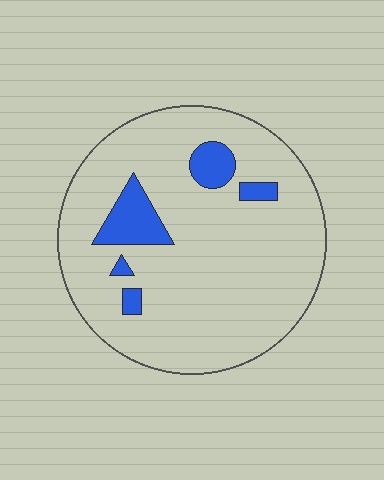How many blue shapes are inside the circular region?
5.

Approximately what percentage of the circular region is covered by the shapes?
Approximately 10%.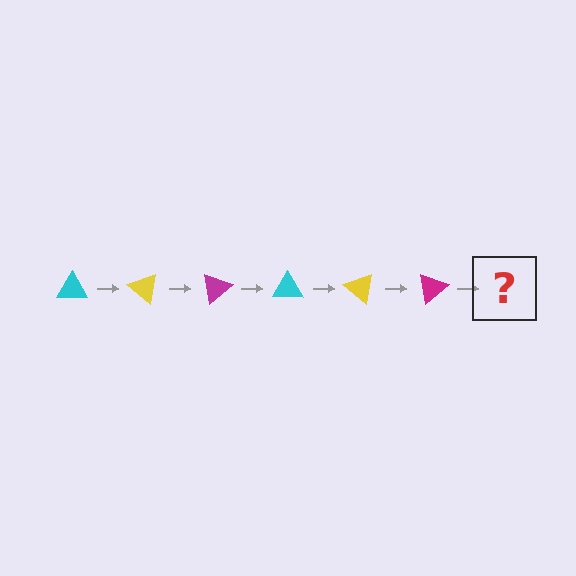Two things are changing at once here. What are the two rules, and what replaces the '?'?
The two rules are that it rotates 40 degrees each step and the color cycles through cyan, yellow, and magenta. The '?' should be a cyan triangle, rotated 240 degrees from the start.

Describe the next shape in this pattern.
It should be a cyan triangle, rotated 240 degrees from the start.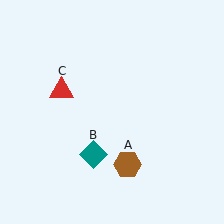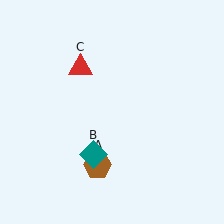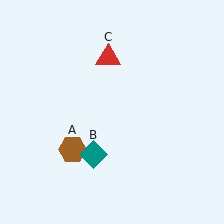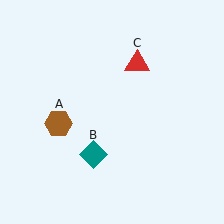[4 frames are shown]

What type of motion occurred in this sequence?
The brown hexagon (object A), red triangle (object C) rotated clockwise around the center of the scene.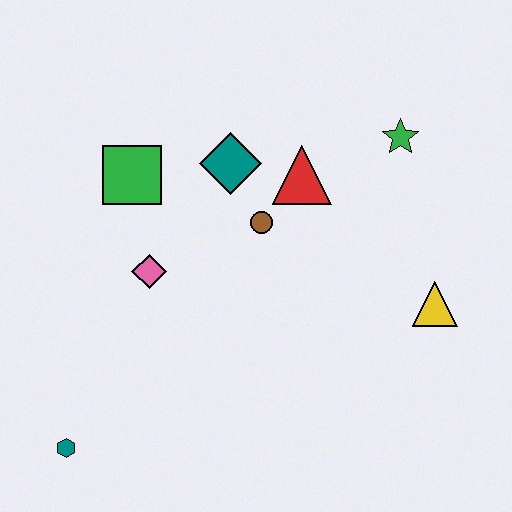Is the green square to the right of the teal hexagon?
Yes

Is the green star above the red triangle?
Yes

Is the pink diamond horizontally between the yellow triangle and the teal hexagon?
Yes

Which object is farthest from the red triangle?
The teal hexagon is farthest from the red triangle.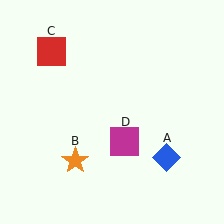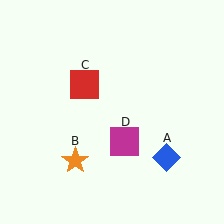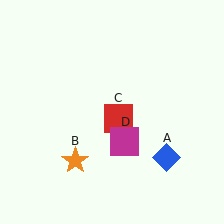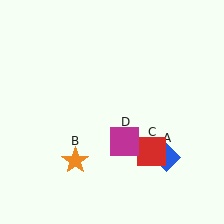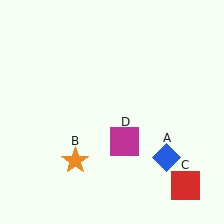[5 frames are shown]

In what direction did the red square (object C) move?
The red square (object C) moved down and to the right.